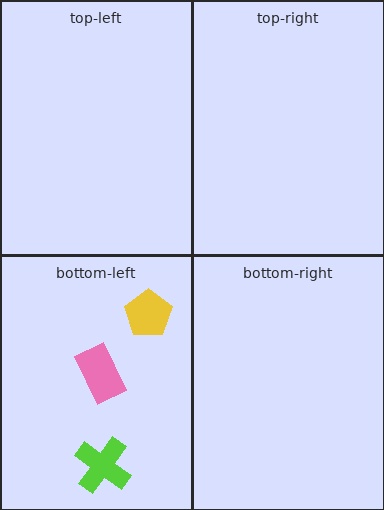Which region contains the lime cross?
The bottom-left region.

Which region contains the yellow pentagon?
The bottom-left region.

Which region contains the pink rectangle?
The bottom-left region.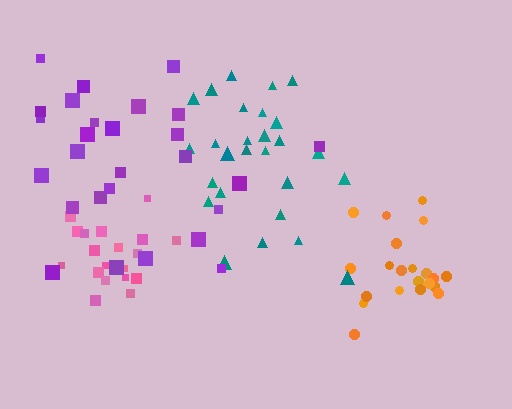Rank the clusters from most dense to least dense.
pink, orange, teal, purple.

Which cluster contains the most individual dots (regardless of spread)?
Teal (27).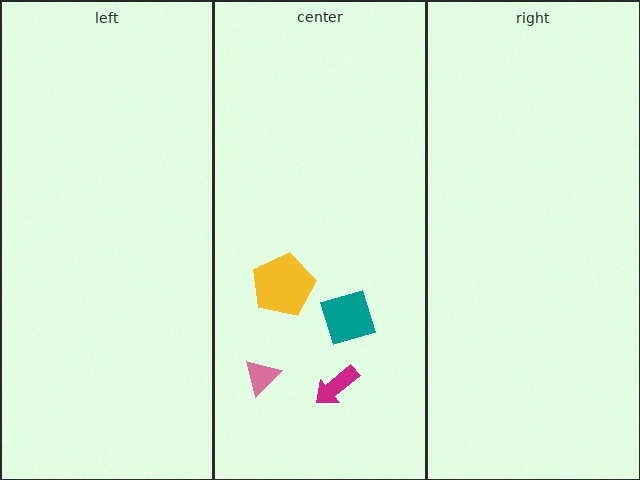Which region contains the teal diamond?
The center region.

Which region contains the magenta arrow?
The center region.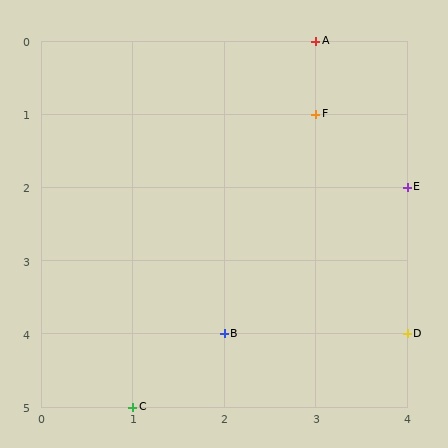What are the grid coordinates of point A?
Point A is at grid coordinates (3, 0).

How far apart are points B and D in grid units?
Points B and D are 2 columns apart.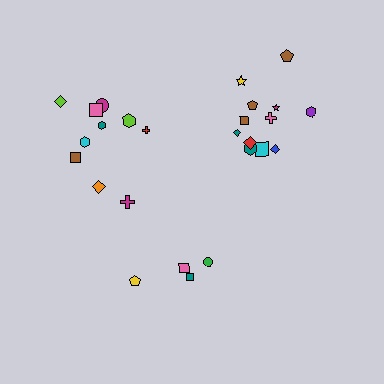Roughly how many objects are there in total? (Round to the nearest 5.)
Roughly 25 objects in total.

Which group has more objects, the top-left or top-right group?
The top-right group.